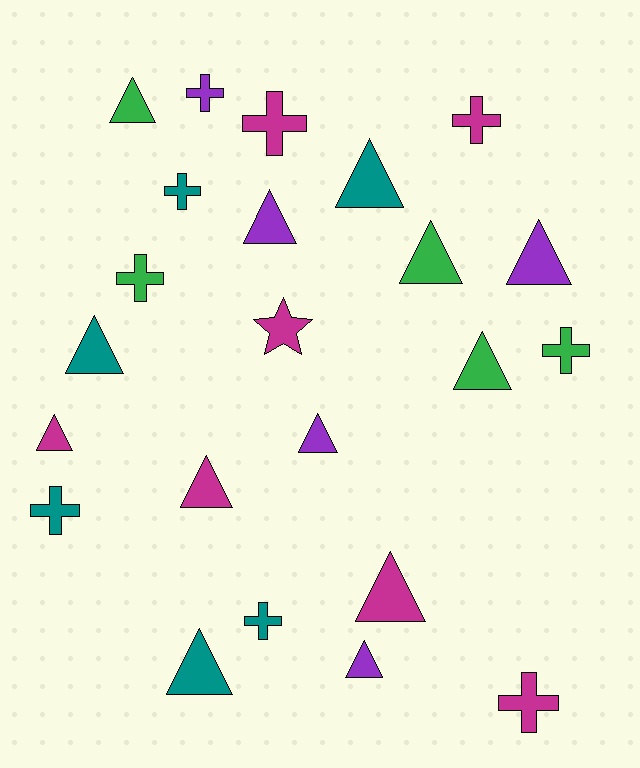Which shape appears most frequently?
Triangle, with 13 objects.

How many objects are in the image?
There are 23 objects.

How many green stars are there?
There are no green stars.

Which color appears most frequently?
Magenta, with 7 objects.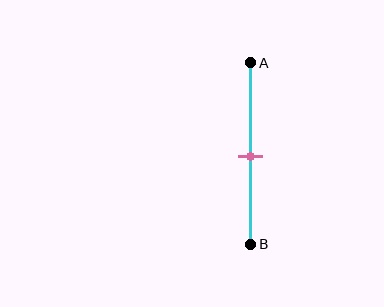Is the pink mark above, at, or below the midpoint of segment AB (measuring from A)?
The pink mark is approximately at the midpoint of segment AB.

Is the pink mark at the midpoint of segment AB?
Yes, the mark is approximately at the midpoint.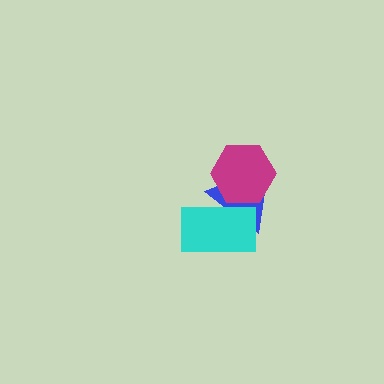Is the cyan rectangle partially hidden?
Yes, it is partially covered by another shape.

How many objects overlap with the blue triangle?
2 objects overlap with the blue triangle.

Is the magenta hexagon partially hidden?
No, no other shape covers it.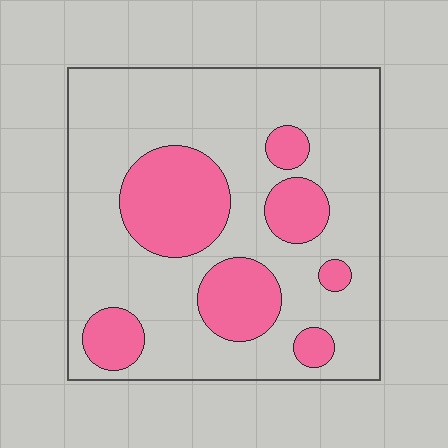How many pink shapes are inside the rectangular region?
7.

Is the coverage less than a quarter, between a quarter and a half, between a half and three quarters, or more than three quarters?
Between a quarter and a half.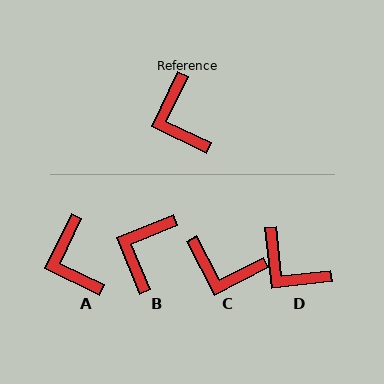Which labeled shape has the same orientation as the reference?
A.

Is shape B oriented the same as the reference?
No, it is off by about 42 degrees.